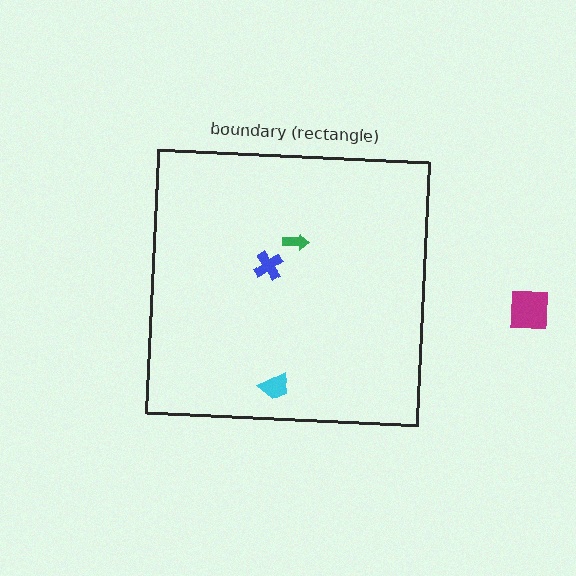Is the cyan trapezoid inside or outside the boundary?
Inside.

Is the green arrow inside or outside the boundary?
Inside.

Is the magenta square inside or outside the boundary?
Outside.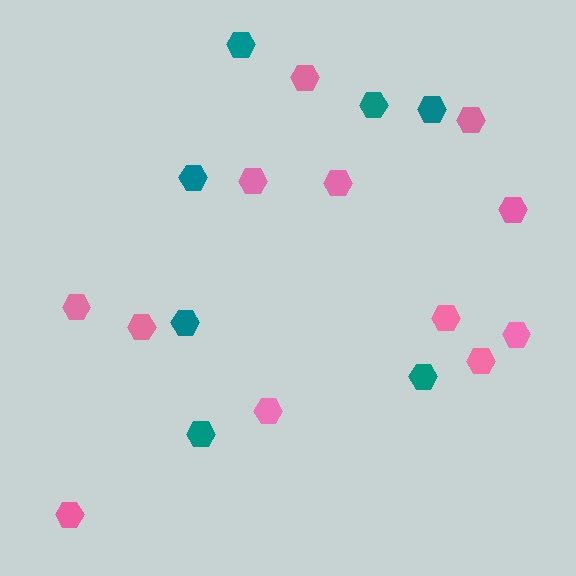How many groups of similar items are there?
There are 2 groups: one group of pink hexagons (12) and one group of teal hexagons (7).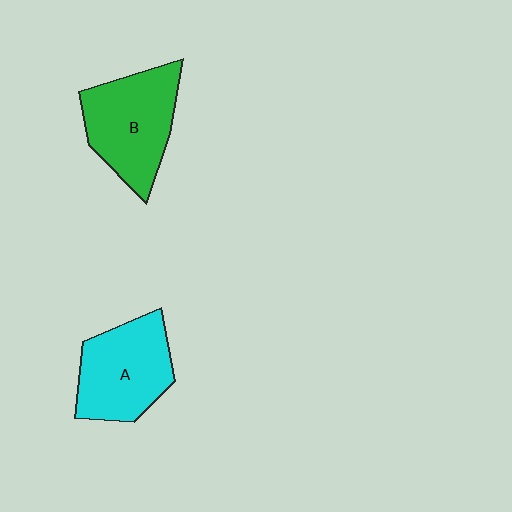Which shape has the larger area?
Shape B (green).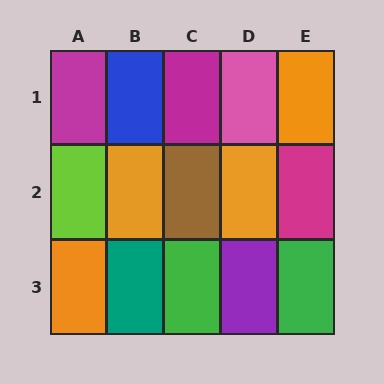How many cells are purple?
1 cell is purple.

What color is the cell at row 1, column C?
Magenta.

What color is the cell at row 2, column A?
Lime.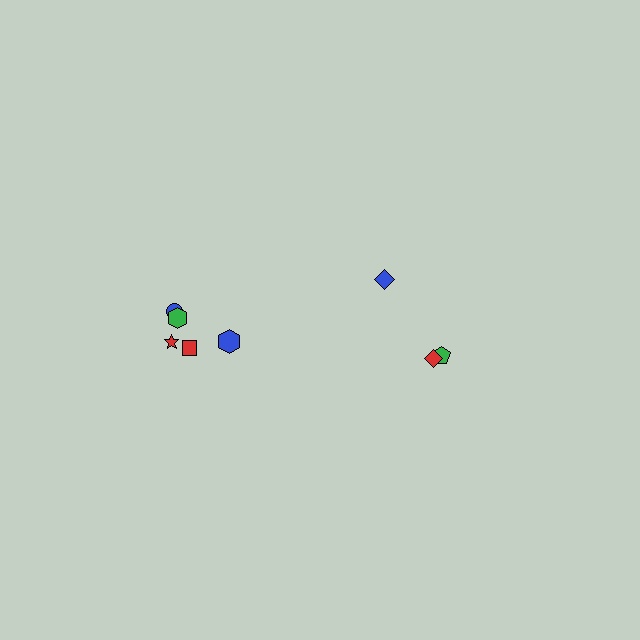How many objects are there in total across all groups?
There are 8 objects.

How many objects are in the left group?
There are 5 objects.